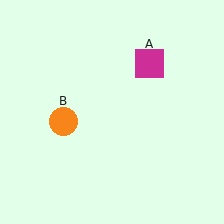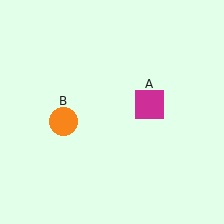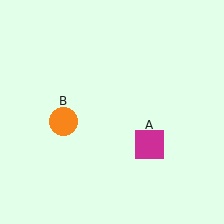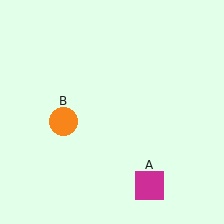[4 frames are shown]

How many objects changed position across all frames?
1 object changed position: magenta square (object A).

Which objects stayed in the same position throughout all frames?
Orange circle (object B) remained stationary.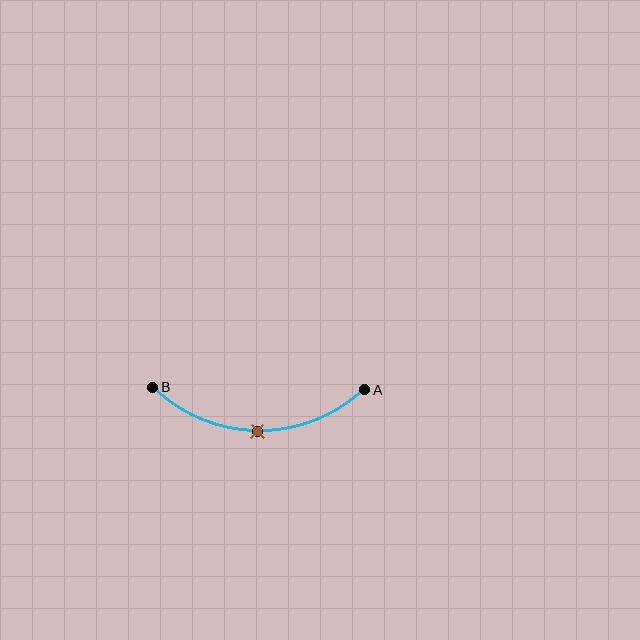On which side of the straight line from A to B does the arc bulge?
The arc bulges below the straight line connecting A and B.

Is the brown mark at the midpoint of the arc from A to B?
Yes. The brown mark lies on the arc at equal arc-length from both A and B — it is the arc midpoint.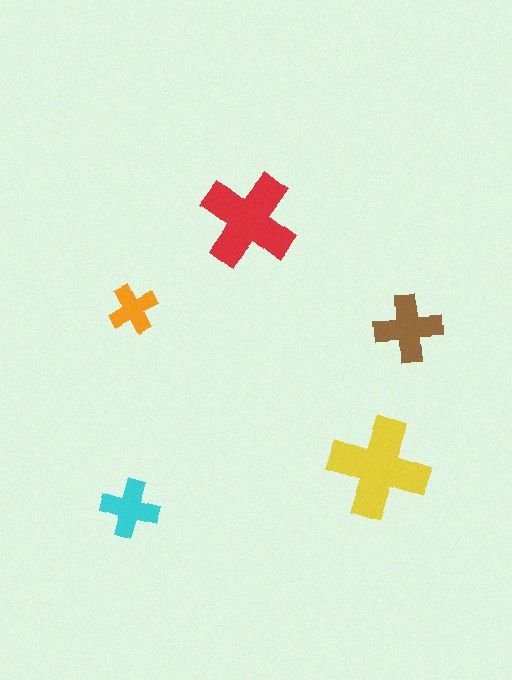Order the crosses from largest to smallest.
the yellow one, the red one, the brown one, the cyan one, the orange one.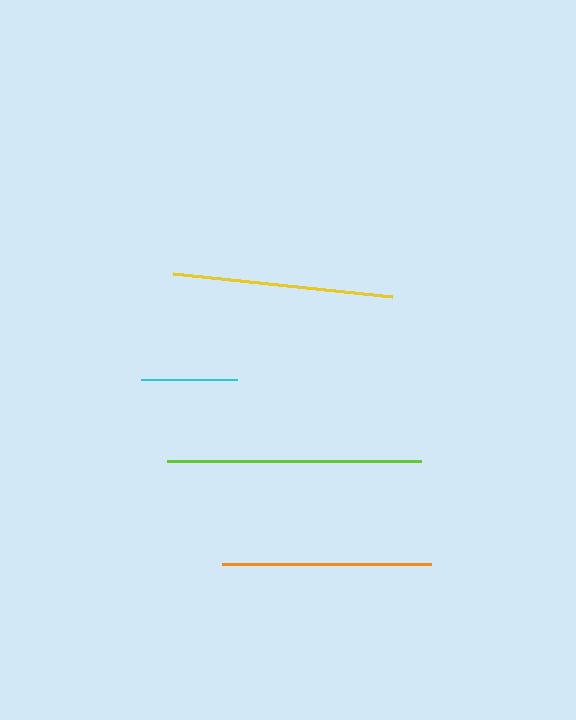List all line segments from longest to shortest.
From longest to shortest: lime, yellow, orange, cyan.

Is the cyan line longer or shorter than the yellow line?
The yellow line is longer than the cyan line.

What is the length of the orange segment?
The orange segment is approximately 209 pixels long.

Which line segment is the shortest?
The cyan line is the shortest at approximately 96 pixels.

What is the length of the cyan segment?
The cyan segment is approximately 96 pixels long.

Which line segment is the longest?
The lime line is the longest at approximately 254 pixels.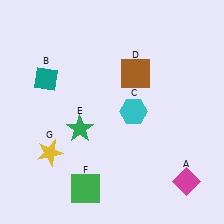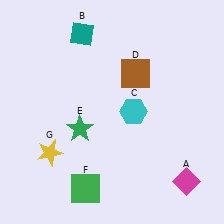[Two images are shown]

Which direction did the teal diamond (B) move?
The teal diamond (B) moved up.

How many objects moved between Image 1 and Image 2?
1 object moved between the two images.